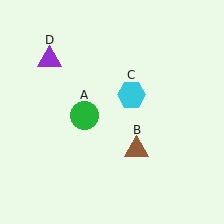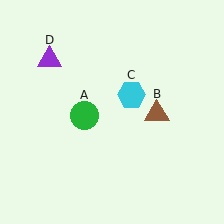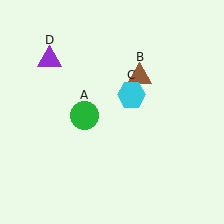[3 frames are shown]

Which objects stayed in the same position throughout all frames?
Green circle (object A) and cyan hexagon (object C) and purple triangle (object D) remained stationary.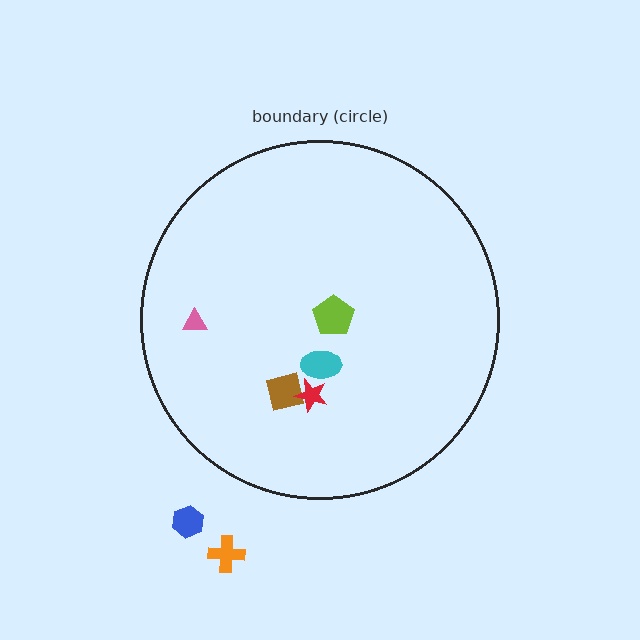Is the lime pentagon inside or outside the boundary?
Inside.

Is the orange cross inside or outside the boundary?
Outside.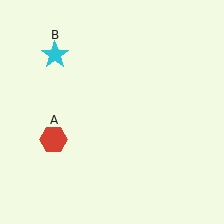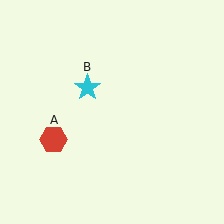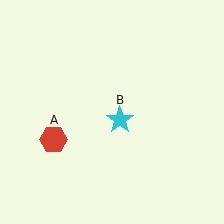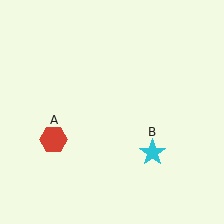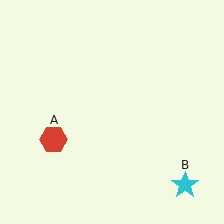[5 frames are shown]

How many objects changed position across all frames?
1 object changed position: cyan star (object B).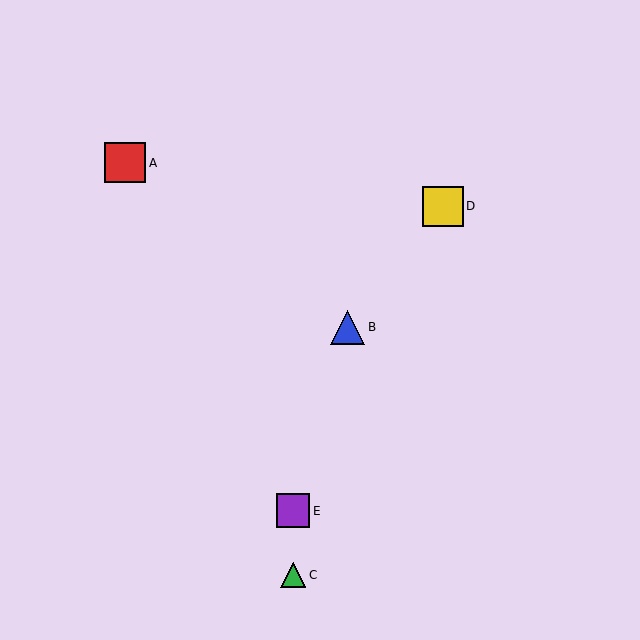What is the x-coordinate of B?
Object B is at x≈348.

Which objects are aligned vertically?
Objects C, E are aligned vertically.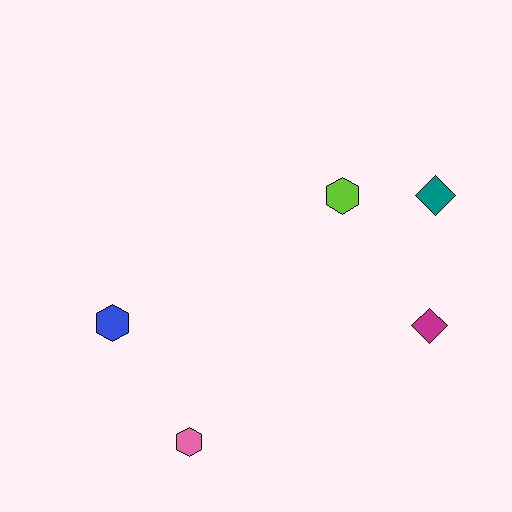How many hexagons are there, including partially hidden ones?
There are 3 hexagons.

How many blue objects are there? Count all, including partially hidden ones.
There is 1 blue object.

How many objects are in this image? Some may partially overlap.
There are 5 objects.